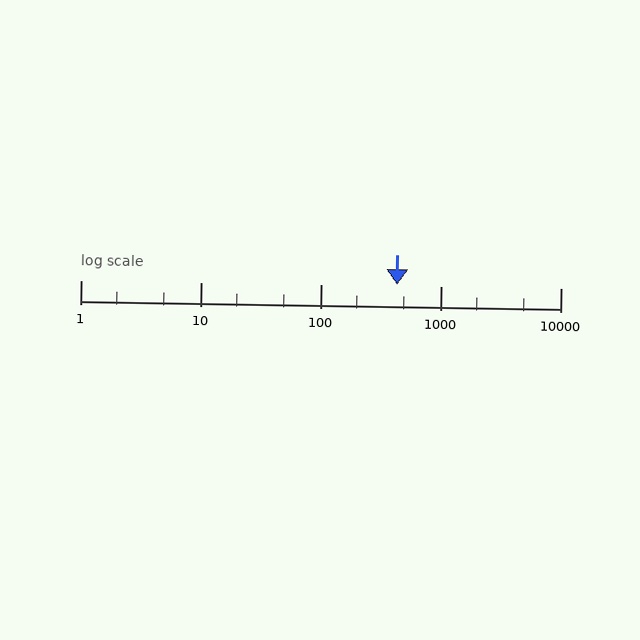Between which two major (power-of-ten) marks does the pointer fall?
The pointer is between 100 and 1000.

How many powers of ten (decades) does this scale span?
The scale spans 4 decades, from 1 to 10000.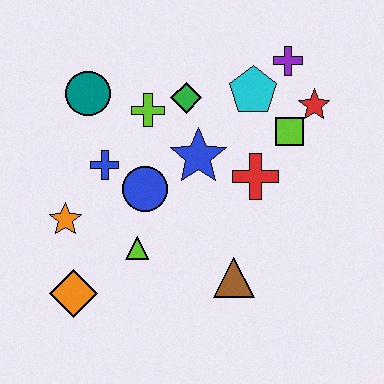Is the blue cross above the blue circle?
Yes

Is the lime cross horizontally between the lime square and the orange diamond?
Yes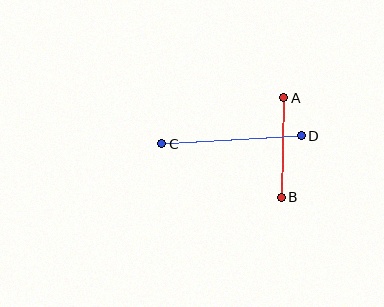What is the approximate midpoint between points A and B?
The midpoint is at approximately (283, 147) pixels.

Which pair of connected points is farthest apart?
Points C and D are farthest apart.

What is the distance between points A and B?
The distance is approximately 99 pixels.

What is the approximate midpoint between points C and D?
The midpoint is at approximately (231, 140) pixels.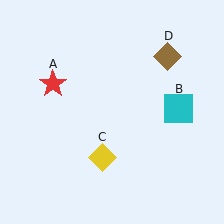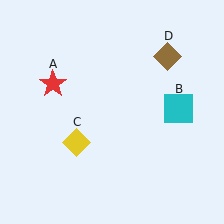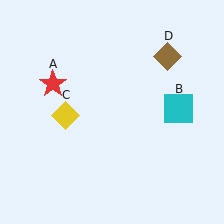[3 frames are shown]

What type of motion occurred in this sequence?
The yellow diamond (object C) rotated clockwise around the center of the scene.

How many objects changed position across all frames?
1 object changed position: yellow diamond (object C).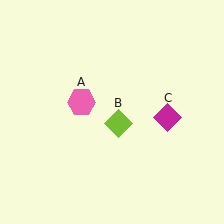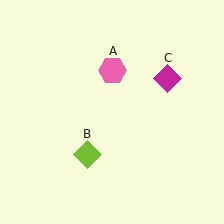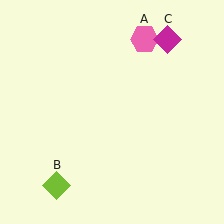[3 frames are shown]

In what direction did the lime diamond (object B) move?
The lime diamond (object B) moved down and to the left.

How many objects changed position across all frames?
3 objects changed position: pink hexagon (object A), lime diamond (object B), magenta diamond (object C).